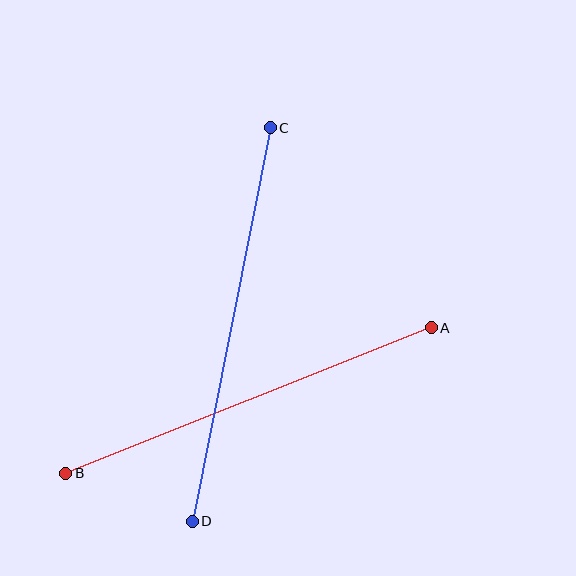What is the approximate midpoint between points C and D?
The midpoint is at approximately (231, 325) pixels.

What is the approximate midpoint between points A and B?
The midpoint is at approximately (248, 400) pixels.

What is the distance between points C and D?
The distance is approximately 401 pixels.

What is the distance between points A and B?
The distance is approximately 394 pixels.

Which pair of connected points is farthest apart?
Points C and D are farthest apart.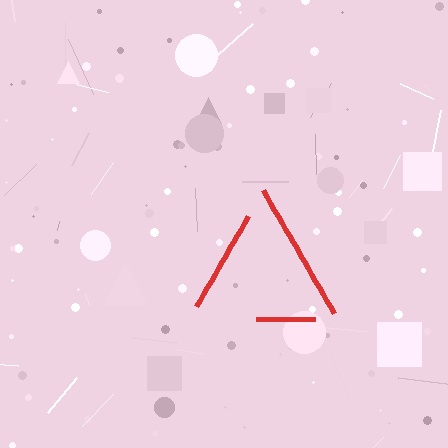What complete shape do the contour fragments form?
The contour fragments form a triangle.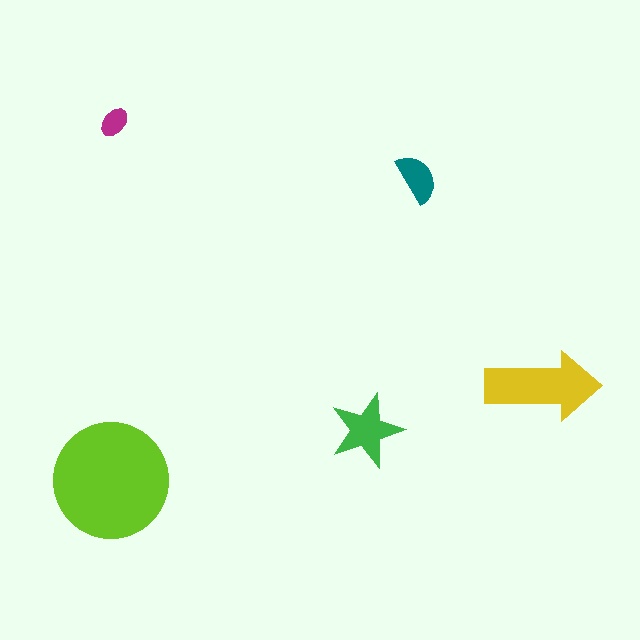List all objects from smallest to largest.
The magenta ellipse, the teal semicircle, the green star, the yellow arrow, the lime circle.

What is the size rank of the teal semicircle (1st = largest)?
4th.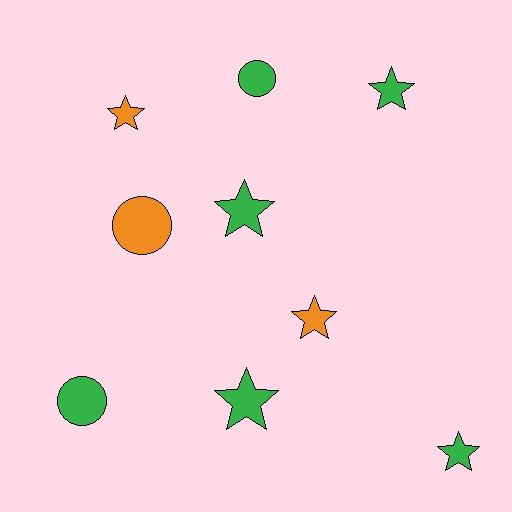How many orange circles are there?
There is 1 orange circle.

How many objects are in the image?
There are 9 objects.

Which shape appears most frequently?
Star, with 6 objects.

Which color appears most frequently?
Green, with 6 objects.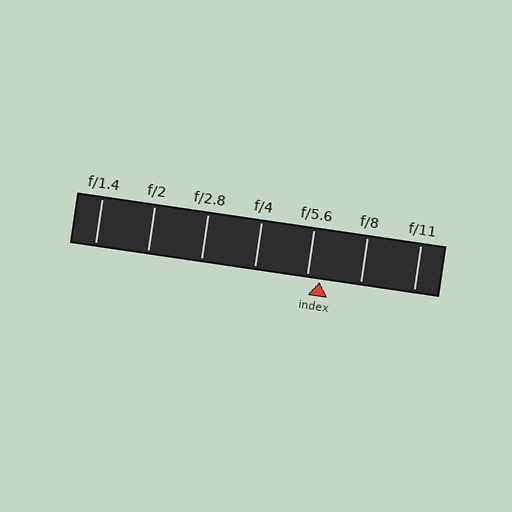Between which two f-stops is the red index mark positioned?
The index mark is between f/5.6 and f/8.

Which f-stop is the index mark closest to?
The index mark is closest to f/5.6.